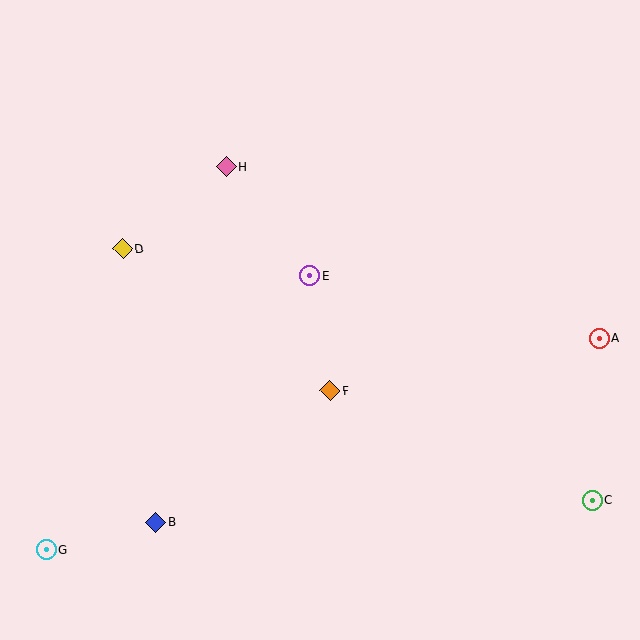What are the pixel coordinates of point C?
Point C is at (592, 501).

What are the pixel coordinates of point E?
Point E is at (309, 276).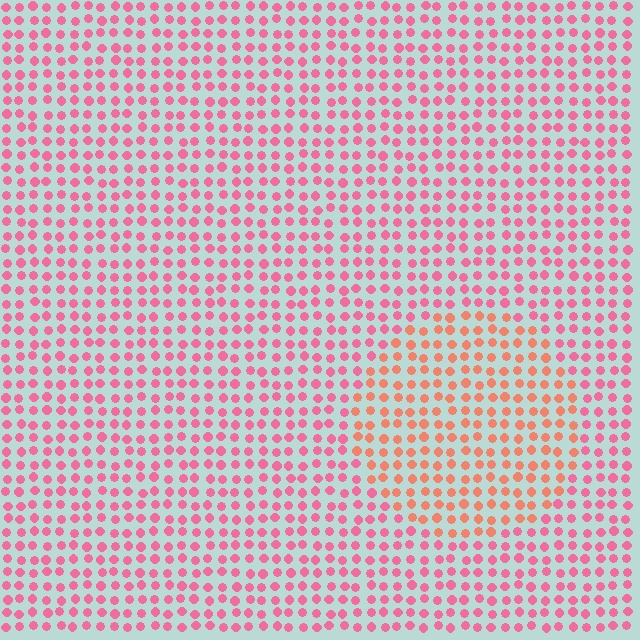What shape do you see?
I see a circle.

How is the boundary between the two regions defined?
The boundary is defined purely by a slight shift in hue (about 33 degrees). Spacing, size, and orientation are identical on both sides.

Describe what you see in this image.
The image is filled with small pink elements in a uniform arrangement. A circle-shaped region is visible where the elements are tinted to a slightly different hue, forming a subtle color boundary.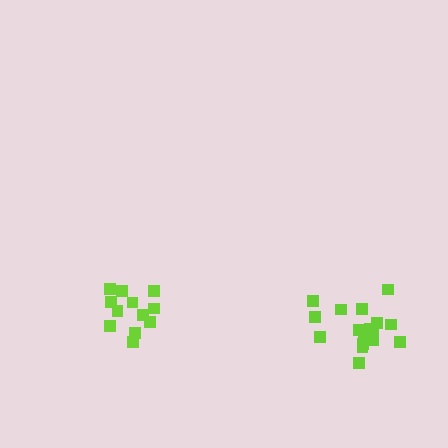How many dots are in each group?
Group 1: 12 dots, Group 2: 17 dots (29 total).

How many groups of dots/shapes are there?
There are 2 groups.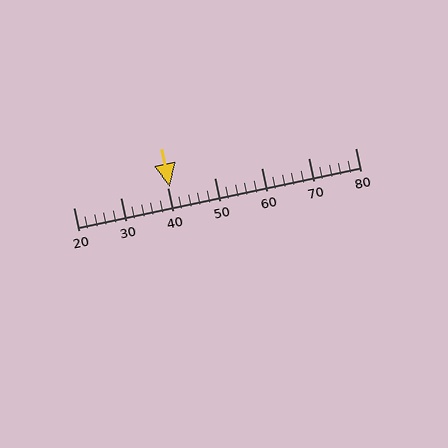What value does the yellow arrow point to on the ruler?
The yellow arrow points to approximately 40.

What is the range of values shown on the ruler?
The ruler shows values from 20 to 80.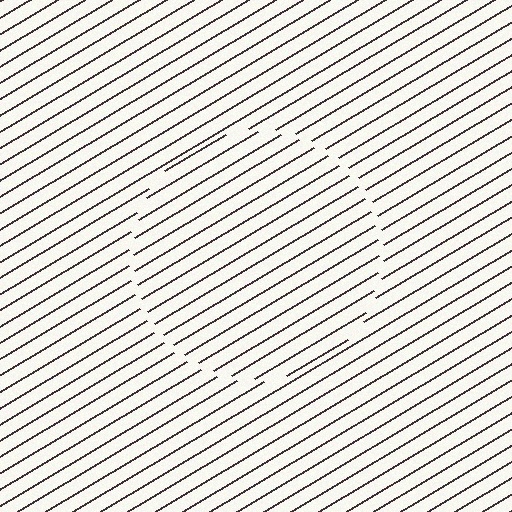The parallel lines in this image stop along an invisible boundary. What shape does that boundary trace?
An illusory circle. The interior of the shape contains the same grating, shifted by half a period — the contour is defined by the phase discontinuity where line-ends from the inner and outer gratings abut.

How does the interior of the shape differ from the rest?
The interior of the shape contains the same grating, shifted by half a period — the contour is defined by the phase discontinuity where line-ends from the inner and outer gratings abut.